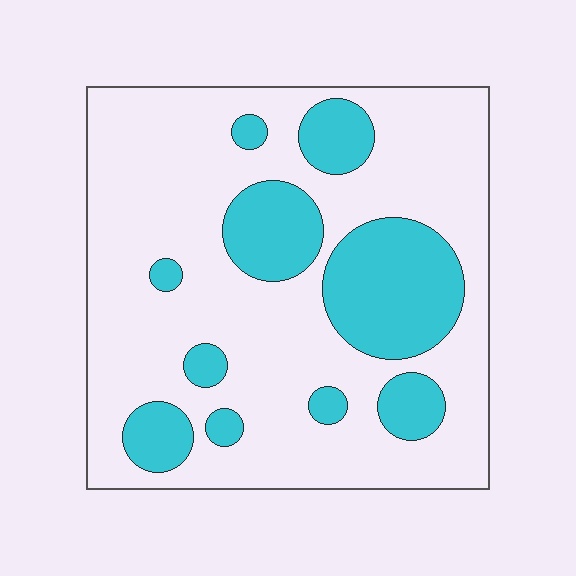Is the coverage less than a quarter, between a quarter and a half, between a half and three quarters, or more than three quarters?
Between a quarter and a half.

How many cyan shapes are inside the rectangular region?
10.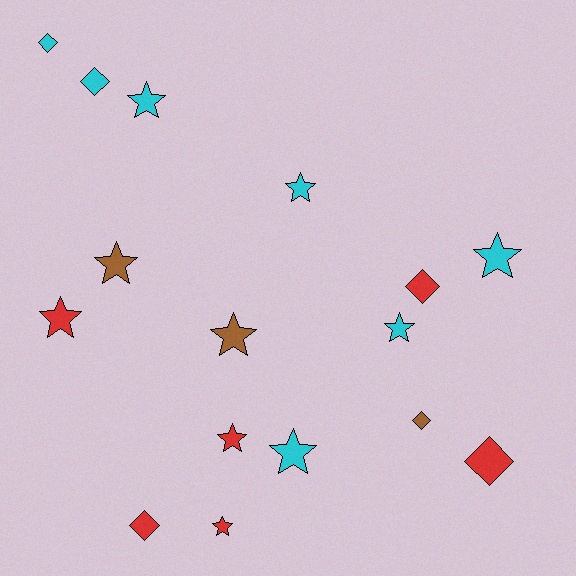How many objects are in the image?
There are 16 objects.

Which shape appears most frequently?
Star, with 10 objects.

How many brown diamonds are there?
There is 1 brown diamond.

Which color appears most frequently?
Cyan, with 7 objects.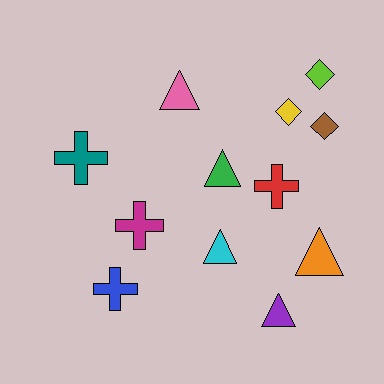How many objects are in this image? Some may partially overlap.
There are 12 objects.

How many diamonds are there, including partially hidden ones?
There are 3 diamonds.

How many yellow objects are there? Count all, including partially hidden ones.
There is 1 yellow object.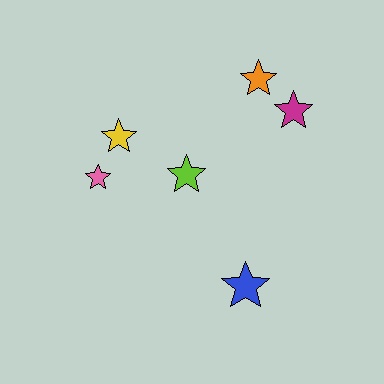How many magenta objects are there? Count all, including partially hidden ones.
There is 1 magenta object.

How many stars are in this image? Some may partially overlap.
There are 6 stars.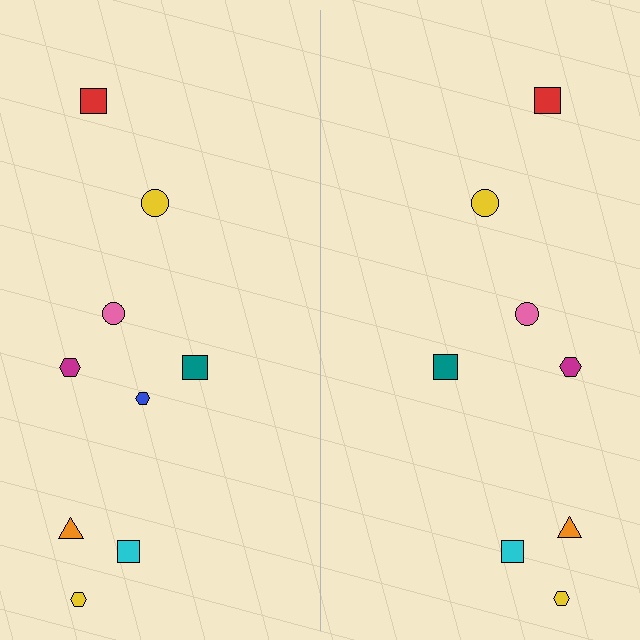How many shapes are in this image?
There are 17 shapes in this image.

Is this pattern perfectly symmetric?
No, the pattern is not perfectly symmetric. A blue hexagon is missing from the right side.